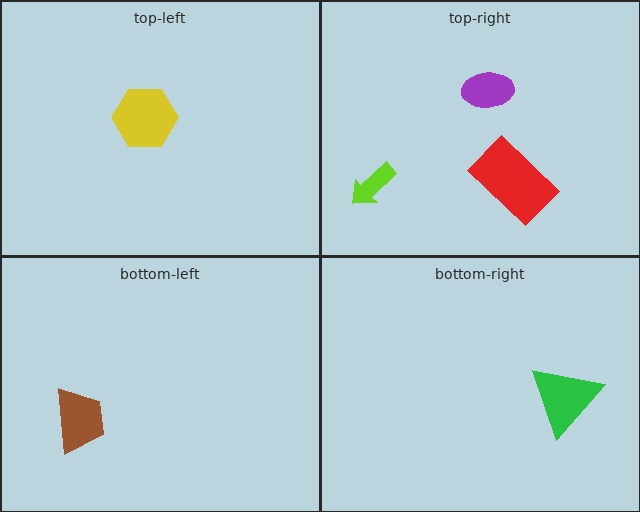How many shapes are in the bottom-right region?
1.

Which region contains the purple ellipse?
The top-right region.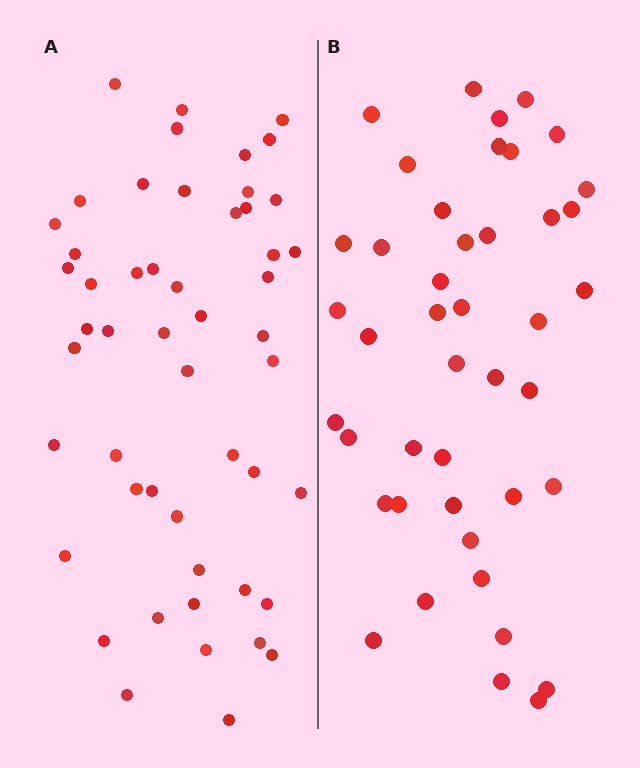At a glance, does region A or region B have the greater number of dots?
Region A (the left region) has more dots.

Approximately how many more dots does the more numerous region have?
Region A has roughly 8 or so more dots than region B.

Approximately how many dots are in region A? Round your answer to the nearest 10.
About 50 dots. (The exact count is 51, which rounds to 50.)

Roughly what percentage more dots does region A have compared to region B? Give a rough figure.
About 20% more.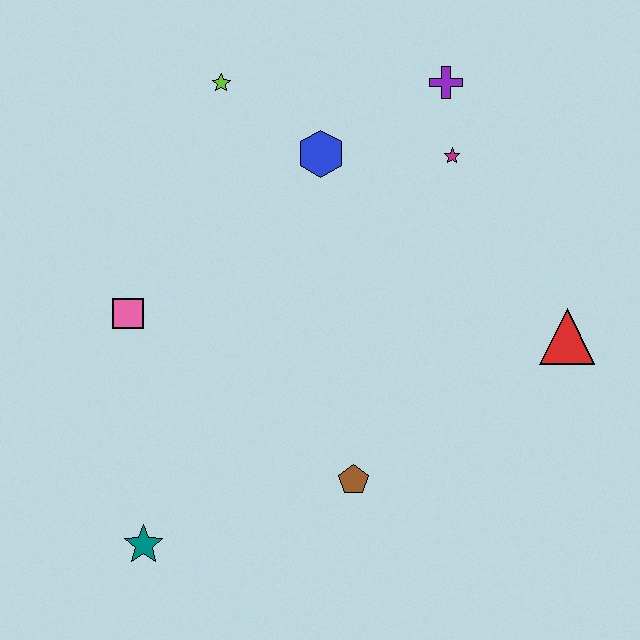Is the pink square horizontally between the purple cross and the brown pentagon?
No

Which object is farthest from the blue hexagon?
The teal star is farthest from the blue hexagon.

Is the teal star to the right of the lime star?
No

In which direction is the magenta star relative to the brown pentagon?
The magenta star is above the brown pentagon.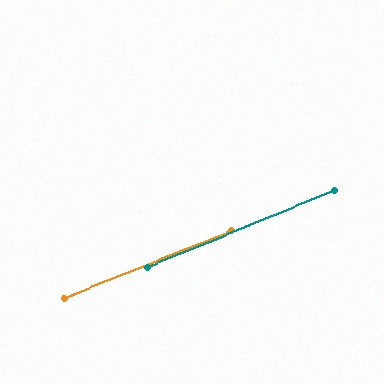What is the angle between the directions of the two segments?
Approximately 0 degrees.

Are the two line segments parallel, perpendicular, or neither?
Parallel — their directions differ by only 0.4°.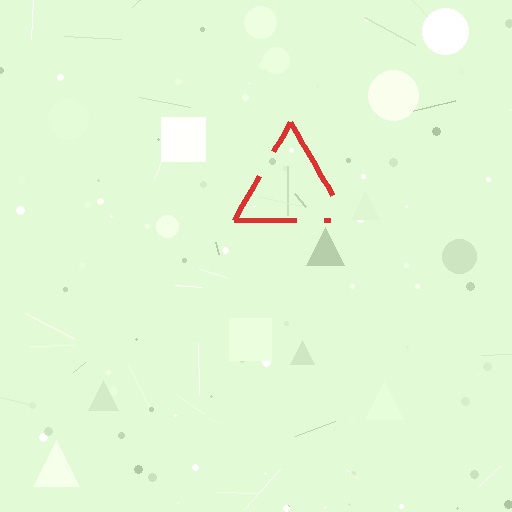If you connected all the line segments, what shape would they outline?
They would outline a triangle.